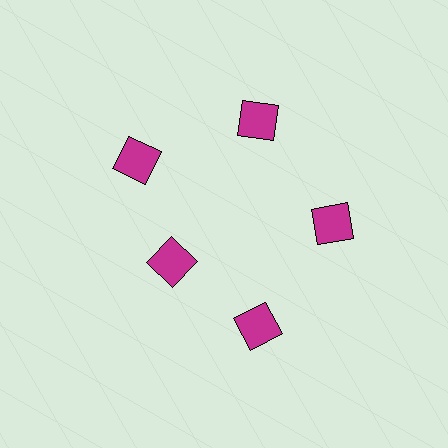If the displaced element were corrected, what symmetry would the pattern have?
It would have 5-fold rotational symmetry — the pattern would map onto itself every 72 degrees.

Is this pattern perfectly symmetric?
No. The 5 magenta squares are arranged in a ring, but one element near the 8 o'clock position is pulled inward toward the center, breaking the 5-fold rotational symmetry.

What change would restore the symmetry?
The symmetry would be restored by moving it outward, back onto the ring so that all 5 squares sit at equal angles and equal distance from the center.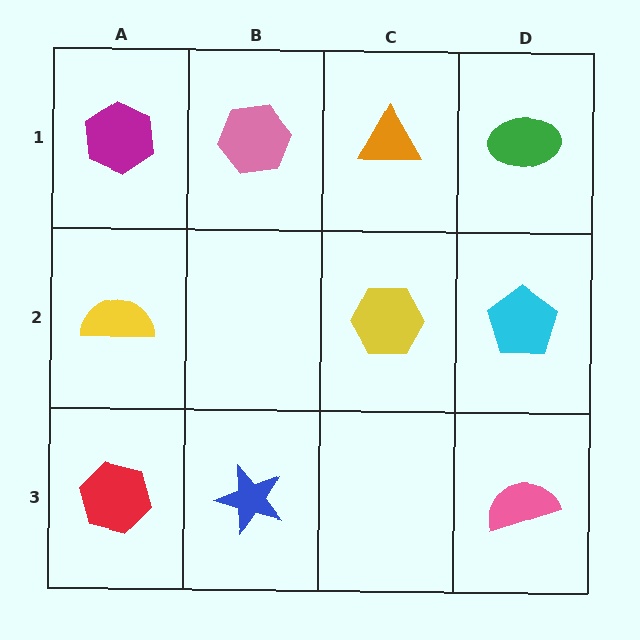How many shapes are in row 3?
3 shapes.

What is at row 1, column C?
An orange triangle.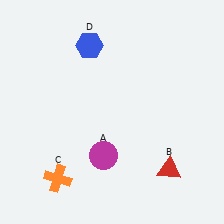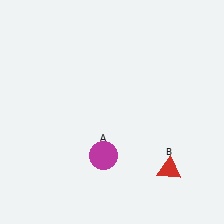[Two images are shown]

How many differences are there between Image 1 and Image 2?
There are 2 differences between the two images.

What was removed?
The orange cross (C), the blue hexagon (D) were removed in Image 2.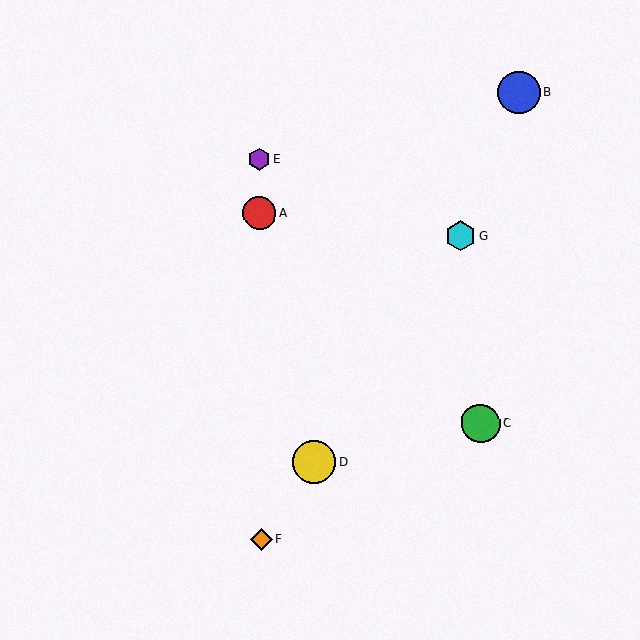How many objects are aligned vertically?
3 objects (A, E, F) are aligned vertically.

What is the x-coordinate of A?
Object A is at x≈260.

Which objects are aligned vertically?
Objects A, E, F are aligned vertically.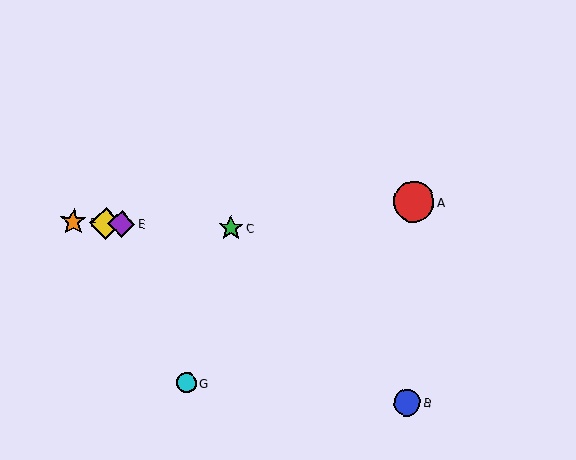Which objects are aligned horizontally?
Objects C, D, E, F are aligned horizontally.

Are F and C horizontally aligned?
Yes, both are at y≈222.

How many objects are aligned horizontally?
4 objects (C, D, E, F) are aligned horizontally.